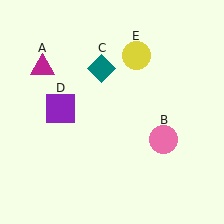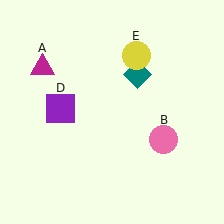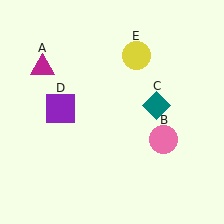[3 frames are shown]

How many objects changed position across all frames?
1 object changed position: teal diamond (object C).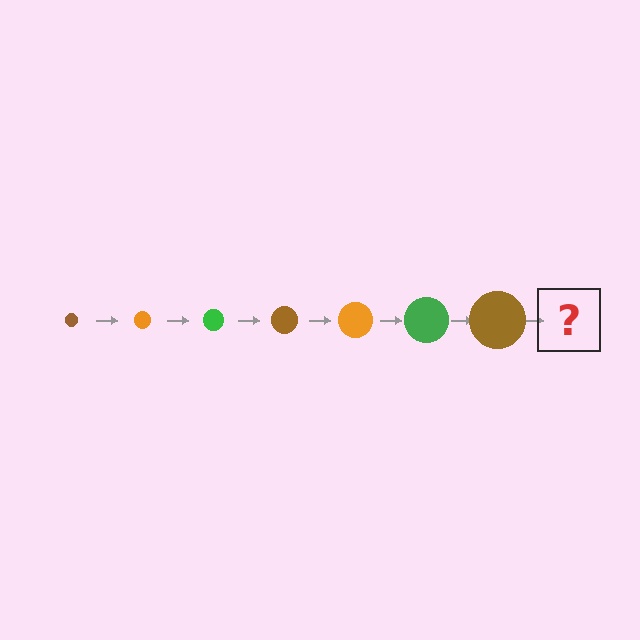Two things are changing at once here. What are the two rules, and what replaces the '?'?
The two rules are that the circle grows larger each step and the color cycles through brown, orange, and green. The '?' should be an orange circle, larger than the previous one.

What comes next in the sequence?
The next element should be an orange circle, larger than the previous one.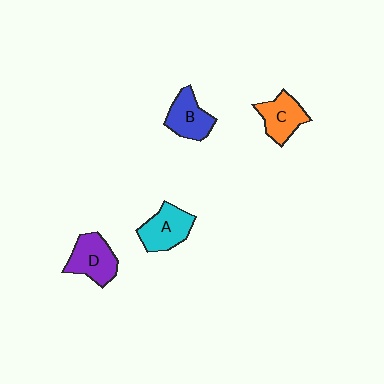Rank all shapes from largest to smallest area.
From largest to smallest: D (purple), A (cyan), C (orange), B (blue).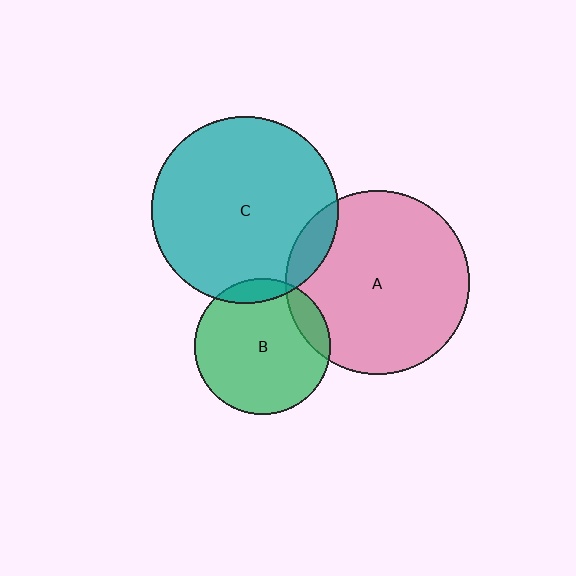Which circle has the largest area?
Circle C (teal).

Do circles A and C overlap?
Yes.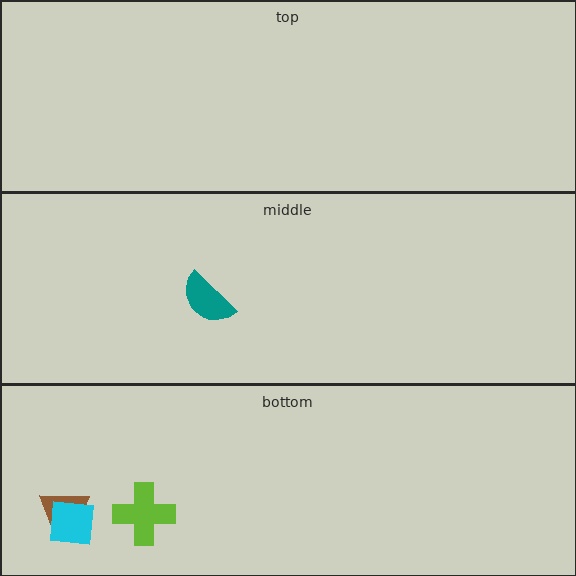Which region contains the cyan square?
The bottom region.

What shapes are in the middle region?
The teal semicircle.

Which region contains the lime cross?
The bottom region.